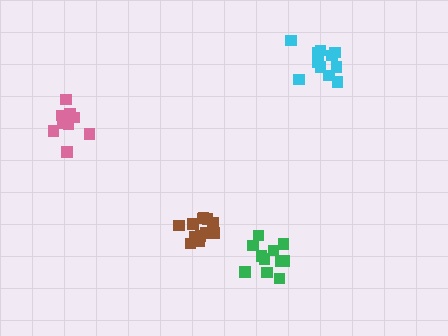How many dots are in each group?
Group 1: 11 dots, Group 2: 12 dots, Group 3: 11 dots, Group 4: 11 dots (45 total).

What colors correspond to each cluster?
The clusters are colored: green, brown, cyan, pink.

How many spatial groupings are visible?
There are 4 spatial groupings.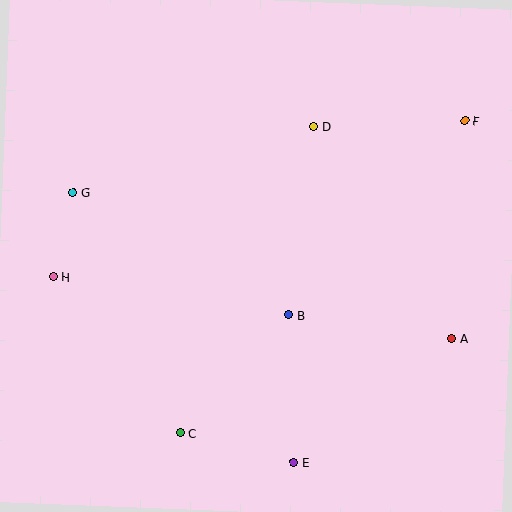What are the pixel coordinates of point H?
Point H is at (53, 277).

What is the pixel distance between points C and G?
The distance between C and G is 263 pixels.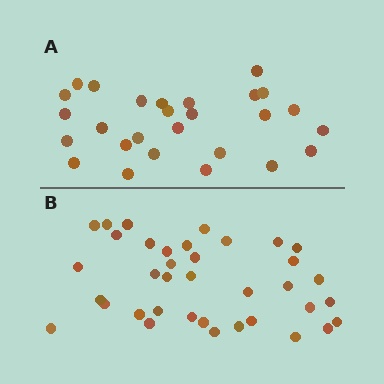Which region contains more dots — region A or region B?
Region B (the bottom region) has more dots.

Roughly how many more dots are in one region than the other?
Region B has roughly 10 or so more dots than region A.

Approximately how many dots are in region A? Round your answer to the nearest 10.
About 30 dots. (The exact count is 27, which rounds to 30.)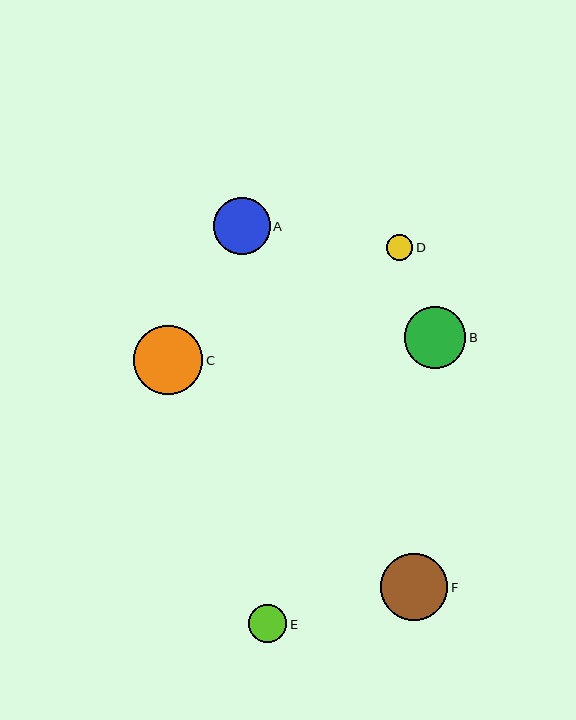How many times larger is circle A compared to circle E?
Circle A is approximately 1.5 times the size of circle E.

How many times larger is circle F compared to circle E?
Circle F is approximately 1.8 times the size of circle E.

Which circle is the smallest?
Circle D is the smallest with a size of approximately 26 pixels.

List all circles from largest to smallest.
From largest to smallest: C, F, B, A, E, D.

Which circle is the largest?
Circle C is the largest with a size of approximately 69 pixels.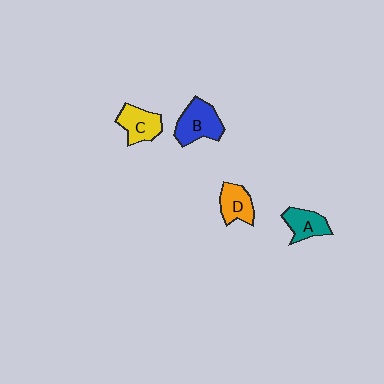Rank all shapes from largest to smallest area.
From largest to smallest: B (blue), C (yellow), D (orange), A (teal).